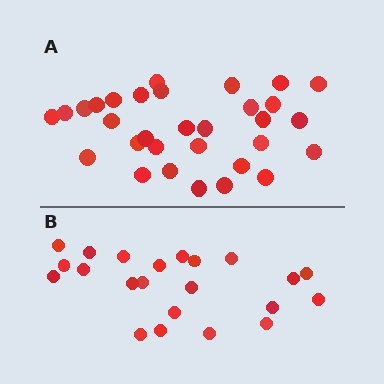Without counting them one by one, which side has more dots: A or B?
Region A (the top region) has more dots.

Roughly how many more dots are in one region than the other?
Region A has roughly 8 or so more dots than region B.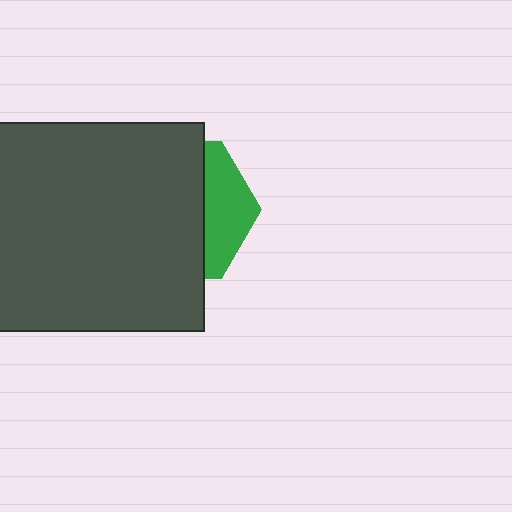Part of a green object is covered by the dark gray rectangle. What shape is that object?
It is a hexagon.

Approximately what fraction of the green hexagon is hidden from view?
Roughly 70% of the green hexagon is hidden behind the dark gray rectangle.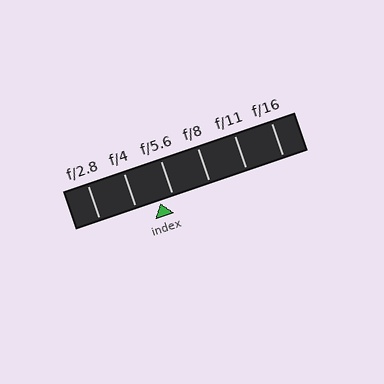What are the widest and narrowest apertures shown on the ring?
The widest aperture shown is f/2.8 and the narrowest is f/16.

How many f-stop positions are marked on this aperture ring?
There are 6 f-stop positions marked.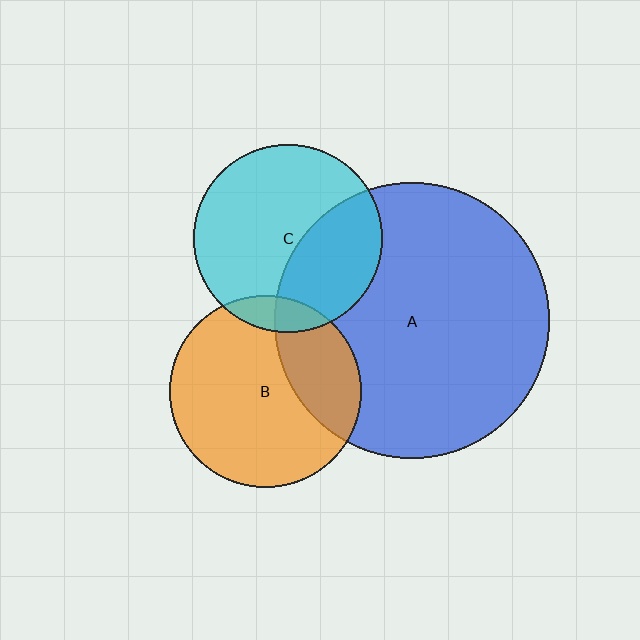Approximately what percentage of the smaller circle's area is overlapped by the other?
Approximately 10%.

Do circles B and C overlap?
Yes.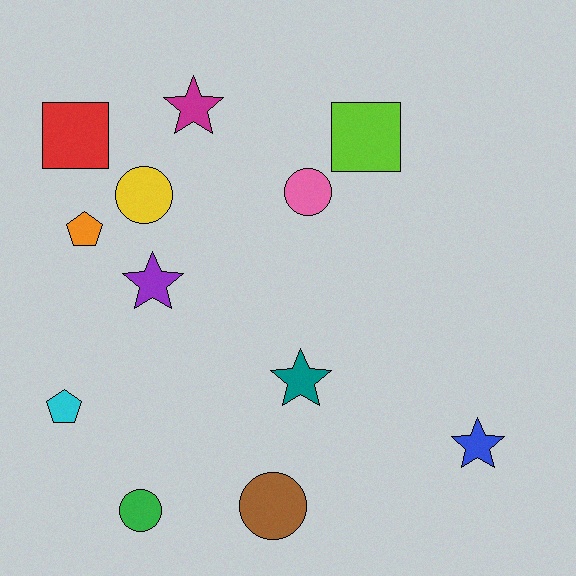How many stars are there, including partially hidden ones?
There are 4 stars.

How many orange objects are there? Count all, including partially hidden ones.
There is 1 orange object.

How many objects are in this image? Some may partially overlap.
There are 12 objects.